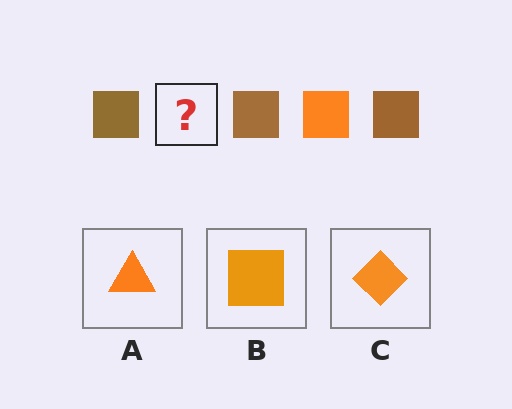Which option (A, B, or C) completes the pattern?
B.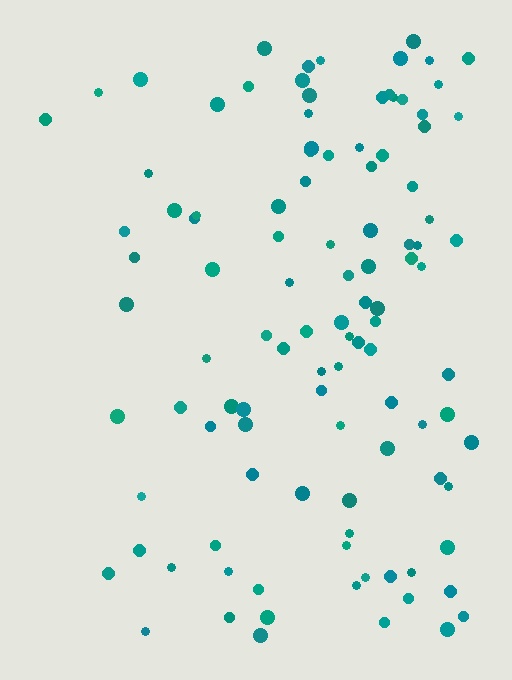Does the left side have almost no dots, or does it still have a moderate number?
Still a moderate number, just noticeably fewer than the right.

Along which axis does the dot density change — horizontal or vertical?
Horizontal.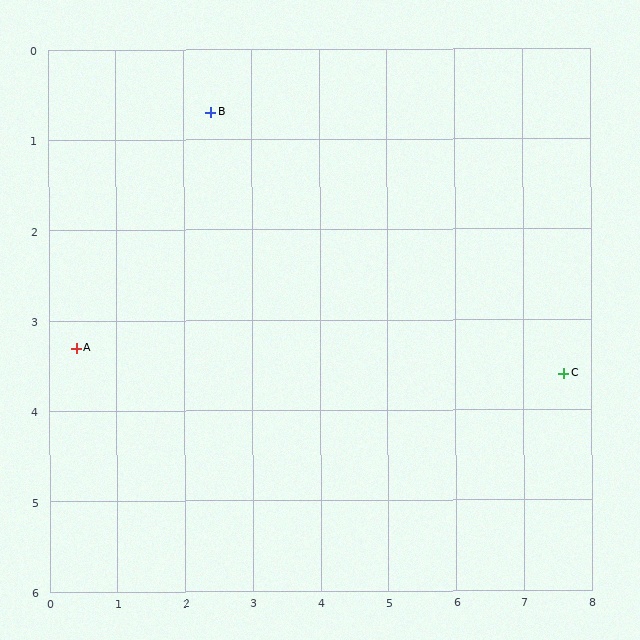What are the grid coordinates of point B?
Point B is at approximately (2.4, 0.7).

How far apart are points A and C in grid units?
Points A and C are about 7.2 grid units apart.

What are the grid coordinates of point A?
Point A is at approximately (0.4, 3.3).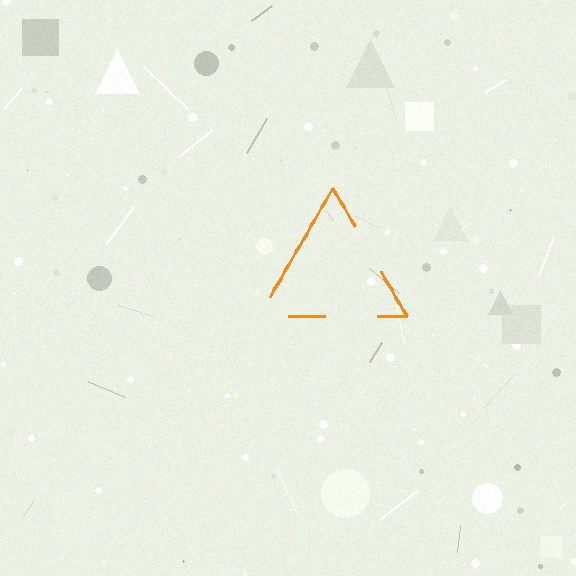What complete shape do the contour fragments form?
The contour fragments form a triangle.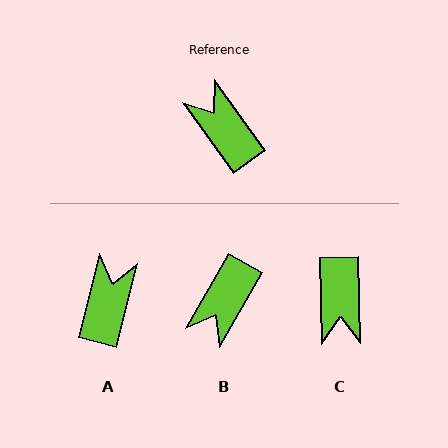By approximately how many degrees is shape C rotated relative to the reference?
Approximately 146 degrees counter-clockwise.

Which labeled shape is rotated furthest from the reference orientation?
C, about 146 degrees away.